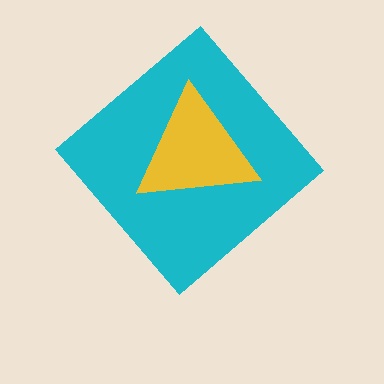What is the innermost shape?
The yellow triangle.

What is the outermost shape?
The cyan diamond.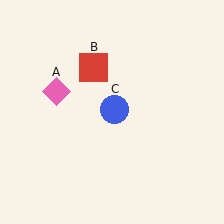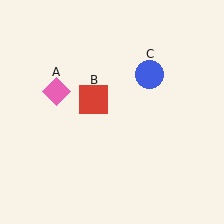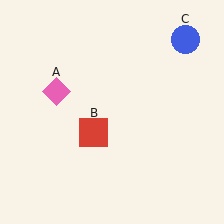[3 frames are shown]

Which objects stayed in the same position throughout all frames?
Pink diamond (object A) remained stationary.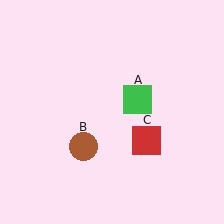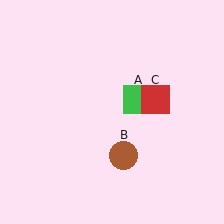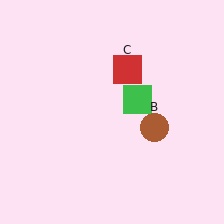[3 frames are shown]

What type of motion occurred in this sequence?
The brown circle (object B), red square (object C) rotated counterclockwise around the center of the scene.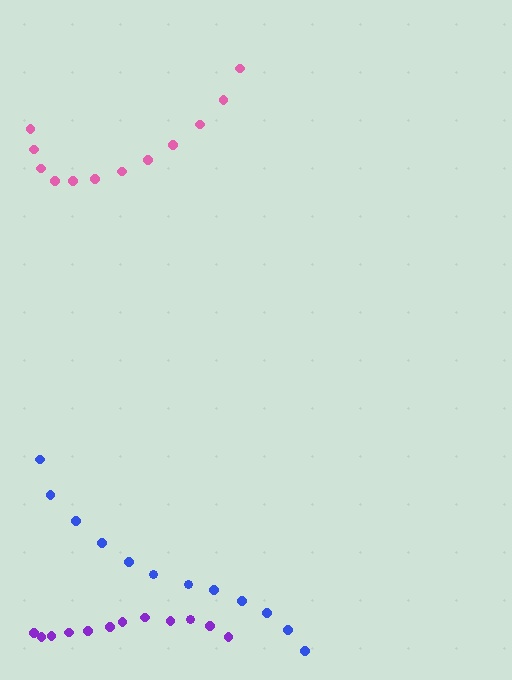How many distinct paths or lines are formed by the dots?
There are 3 distinct paths.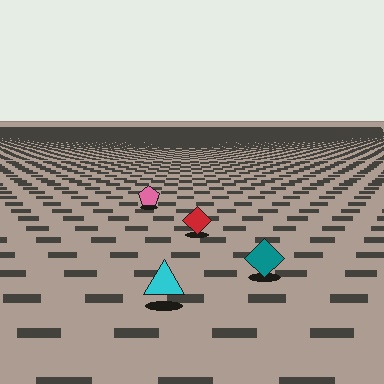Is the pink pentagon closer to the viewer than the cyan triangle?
No. The cyan triangle is closer — you can tell from the texture gradient: the ground texture is coarser near it.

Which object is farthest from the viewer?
The pink pentagon is farthest from the viewer. It appears smaller and the ground texture around it is denser.